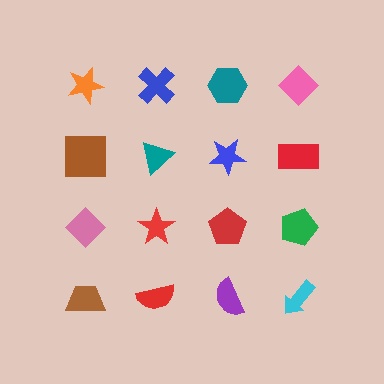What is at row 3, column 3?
A red pentagon.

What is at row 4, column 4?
A cyan arrow.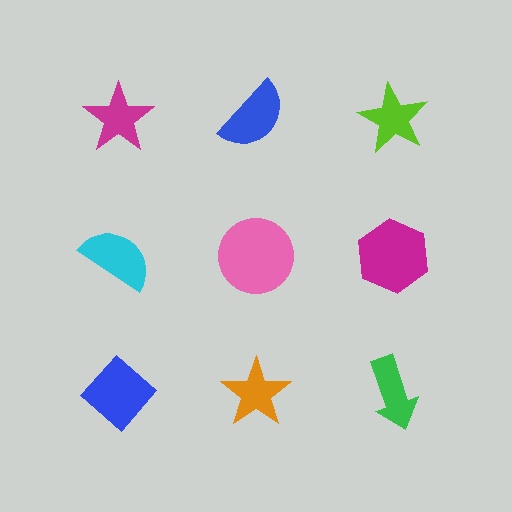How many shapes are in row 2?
3 shapes.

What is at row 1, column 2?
A blue semicircle.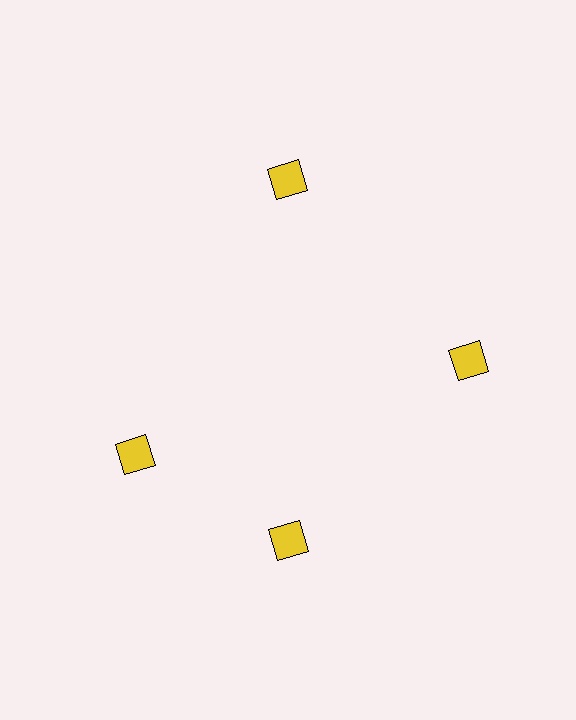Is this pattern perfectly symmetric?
No. The 4 yellow squares are arranged in a ring, but one element near the 9 o'clock position is rotated out of alignment along the ring, breaking the 4-fold rotational symmetry.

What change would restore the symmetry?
The symmetry would be restored by rotating it back into even spacing with its neighbors so that all 4 squares sit at equal angles and equal distance from the center.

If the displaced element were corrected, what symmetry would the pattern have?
It would have 4-fold rotational symmetry — the pattern would map onto itself every 90 degrees.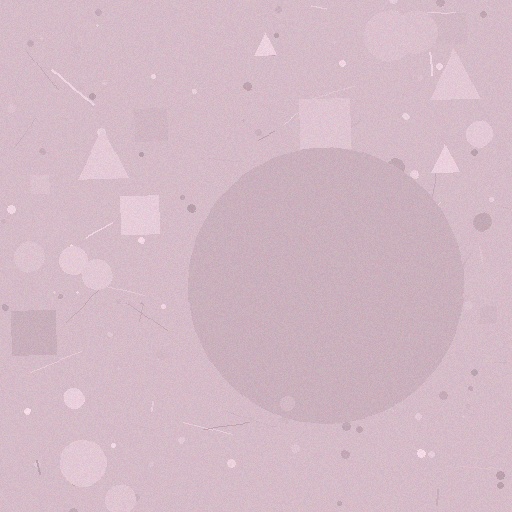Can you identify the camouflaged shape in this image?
The camouflaged shape is a circle.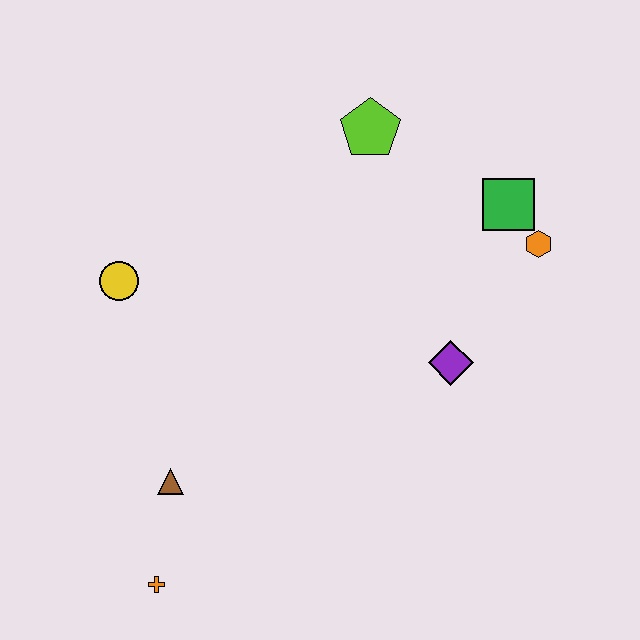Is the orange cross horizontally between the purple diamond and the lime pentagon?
No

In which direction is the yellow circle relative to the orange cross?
The yellow circle is above the orange cross.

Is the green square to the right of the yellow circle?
Yes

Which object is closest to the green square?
The orange hexagon is closest to the green square.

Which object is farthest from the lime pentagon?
The orange cross is farthest from the lime pentagon.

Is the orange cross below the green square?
Yes